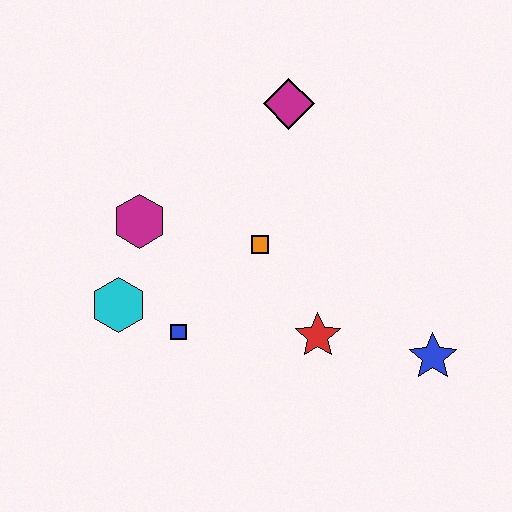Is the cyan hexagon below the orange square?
Yes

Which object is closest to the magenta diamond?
The orange square is closest to the magenta diamond.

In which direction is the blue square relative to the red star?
The blue square is to the left of the red star.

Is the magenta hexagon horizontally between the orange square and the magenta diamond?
No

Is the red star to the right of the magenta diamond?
Yes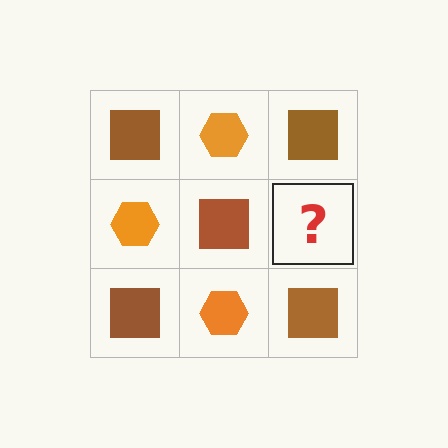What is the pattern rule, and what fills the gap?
The rule is that it alternates brown square and orange hexagon in a checkerboard pattern. The gap should be filled with an orange hexagon.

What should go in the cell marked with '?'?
The missing cell should contain an orange hexagon.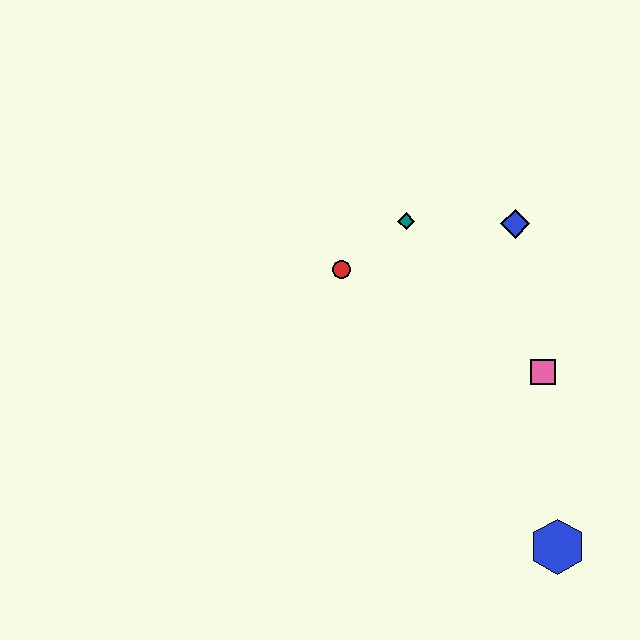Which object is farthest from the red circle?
The blue hexagon is farthest from the red circle.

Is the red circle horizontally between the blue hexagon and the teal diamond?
No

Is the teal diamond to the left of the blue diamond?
Yes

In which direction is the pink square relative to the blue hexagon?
The pink square is above the blue hexagon.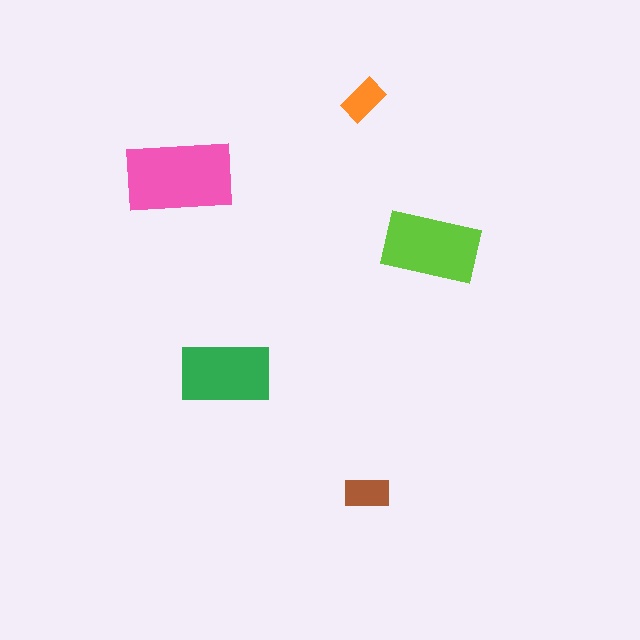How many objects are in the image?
There are 5 objects in the image.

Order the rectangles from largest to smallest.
the pink one, the lime one, the green one, the brown one, the orange one.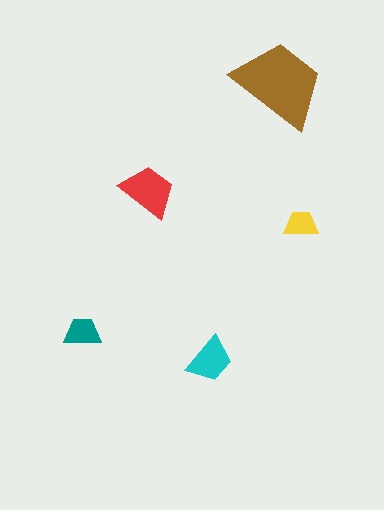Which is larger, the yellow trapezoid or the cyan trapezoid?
The cyan one.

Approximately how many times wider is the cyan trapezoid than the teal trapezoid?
About 1.5 times wider.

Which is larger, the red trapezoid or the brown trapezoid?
The brown one.